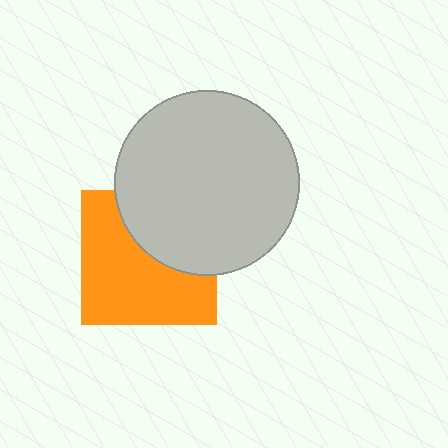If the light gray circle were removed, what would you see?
You would see the complete orange square.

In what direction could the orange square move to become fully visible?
The orange square could move down. That would shift it out from behind the light gray circle entirely.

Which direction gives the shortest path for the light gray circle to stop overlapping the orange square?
Moving up gives the shortest separation.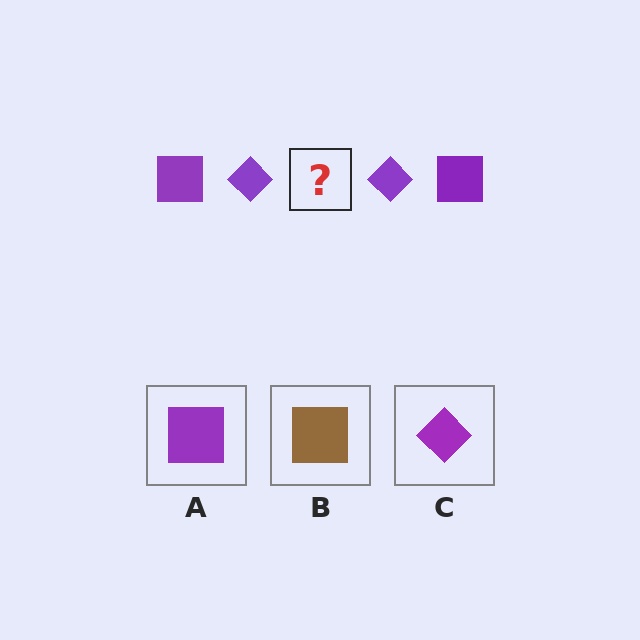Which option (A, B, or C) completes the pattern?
A.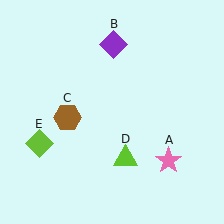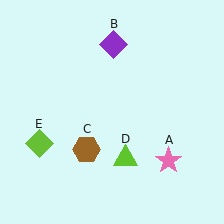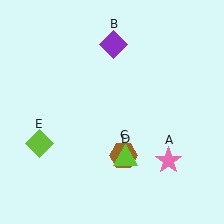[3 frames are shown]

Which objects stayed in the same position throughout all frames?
Pink star (object A) and purple diamond (object B) and lime triangle (object D) and lime diamond (object E) remained stationary.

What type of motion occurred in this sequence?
The brown hexagon (object C) rotated counterclockwise around the center of the scene.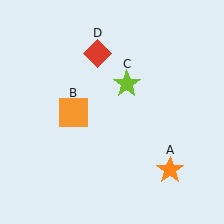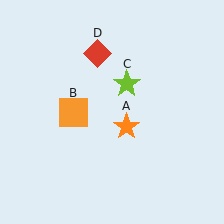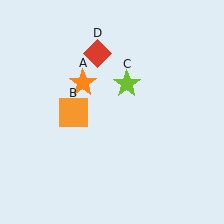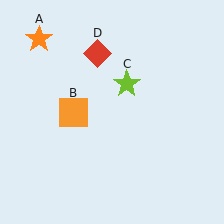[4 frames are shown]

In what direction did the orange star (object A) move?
The orange star (object A) moved up and to the left.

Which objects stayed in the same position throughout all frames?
Orange square (object B) and lime star (object C) and red diamond (object D) remained stationary.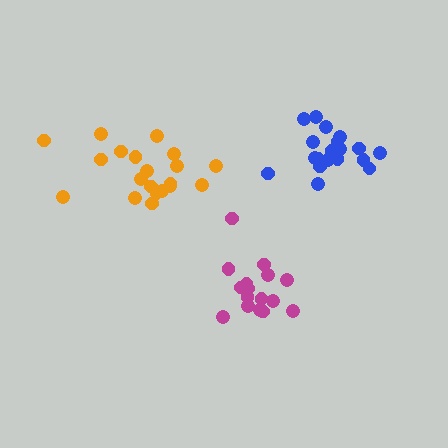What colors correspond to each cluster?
The clusters are colored: blue, orange, magenta.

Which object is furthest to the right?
The blue cluster is rightmost.